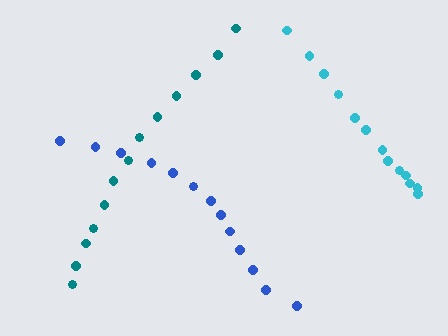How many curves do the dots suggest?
There are 3 distinct paths.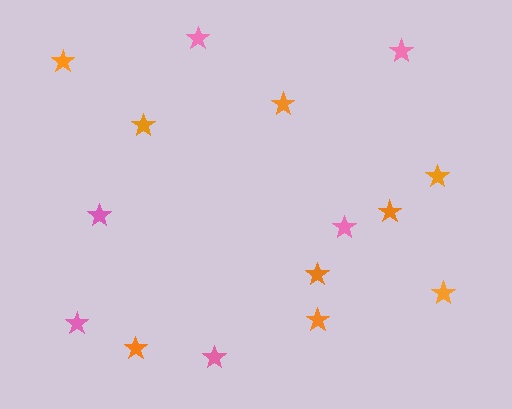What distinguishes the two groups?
There are 2 groups: one group of orange stars (9) and one group of pink stars (6).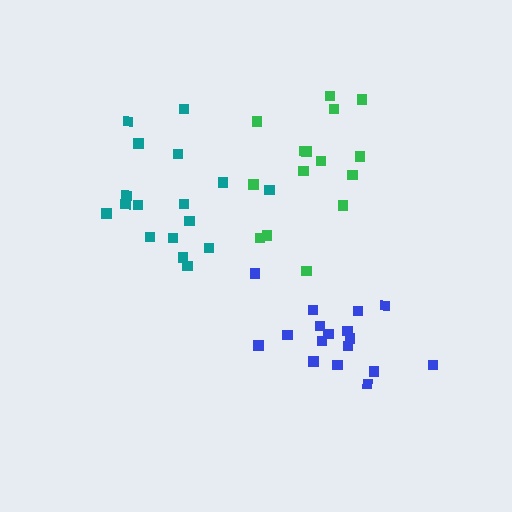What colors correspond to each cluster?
The clusters are colored: green, blue, teal.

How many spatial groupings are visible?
There are 3 spatial groupings.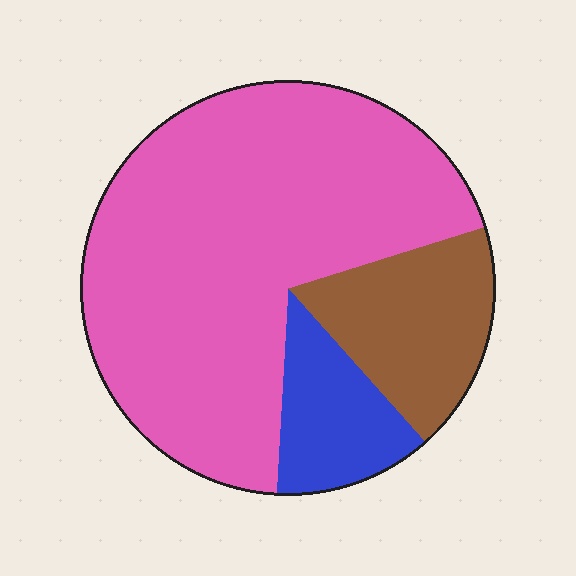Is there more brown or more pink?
Pink.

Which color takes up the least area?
Blue, at roughly 10%.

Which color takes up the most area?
Pink, at roughly 70%.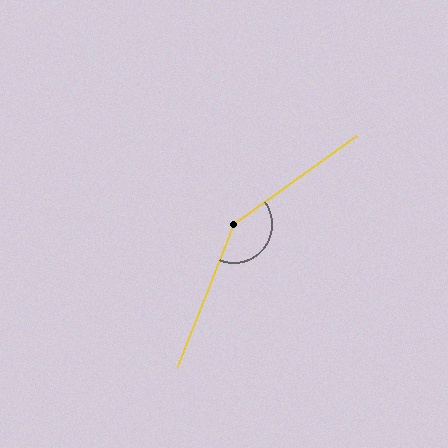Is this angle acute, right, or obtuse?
It is obtuse.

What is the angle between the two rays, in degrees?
Approximately 147 degrees.